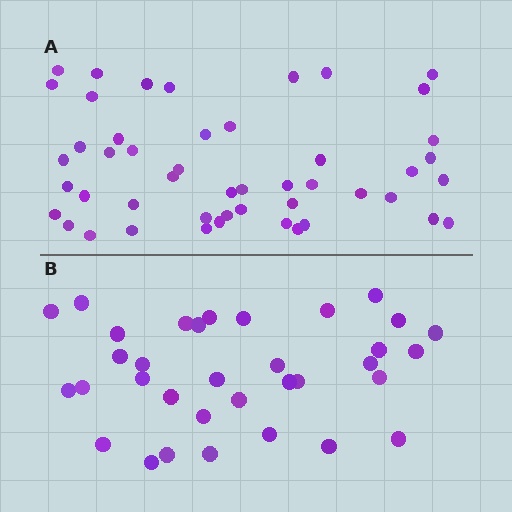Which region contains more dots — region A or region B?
Region A (the top region) has more dots.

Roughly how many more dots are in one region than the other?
Region A has approximately 15 more dots than region B.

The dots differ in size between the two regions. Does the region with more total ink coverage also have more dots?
No. Region B has more total ink coverage because its dots are larger, but region A actually contains more individual dots. Total area can be misleading — the number of items is what matters here.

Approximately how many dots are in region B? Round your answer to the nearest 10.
About 30 dots. (The exact count is 34, which rounds to 30.)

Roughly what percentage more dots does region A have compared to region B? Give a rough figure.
About 40% more.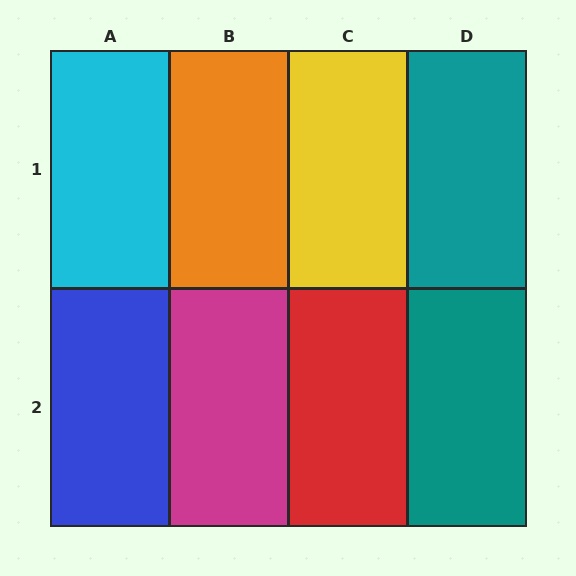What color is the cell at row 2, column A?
Blue.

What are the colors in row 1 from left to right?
Cyan, orange, yellow, teal.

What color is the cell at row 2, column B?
Magenta.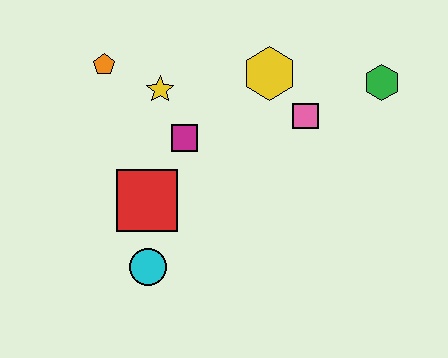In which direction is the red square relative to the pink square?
The red square is to the left of the pink square.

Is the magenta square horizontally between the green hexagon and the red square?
Yes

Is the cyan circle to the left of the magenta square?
Yes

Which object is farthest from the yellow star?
The green hexagon is farthest from the yellow star.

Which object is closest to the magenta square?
The yellow star is closest to the magenta square.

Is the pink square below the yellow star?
Yes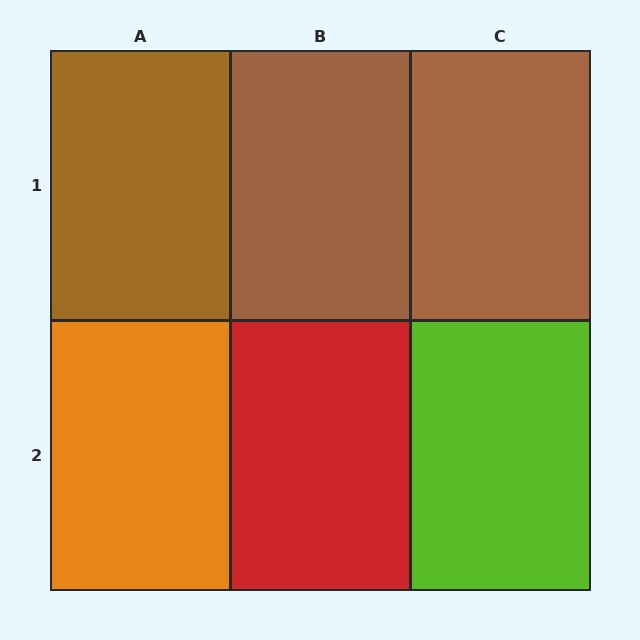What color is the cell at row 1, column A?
Brown.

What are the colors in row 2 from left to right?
Orange, red, lime.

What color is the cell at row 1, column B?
Brown.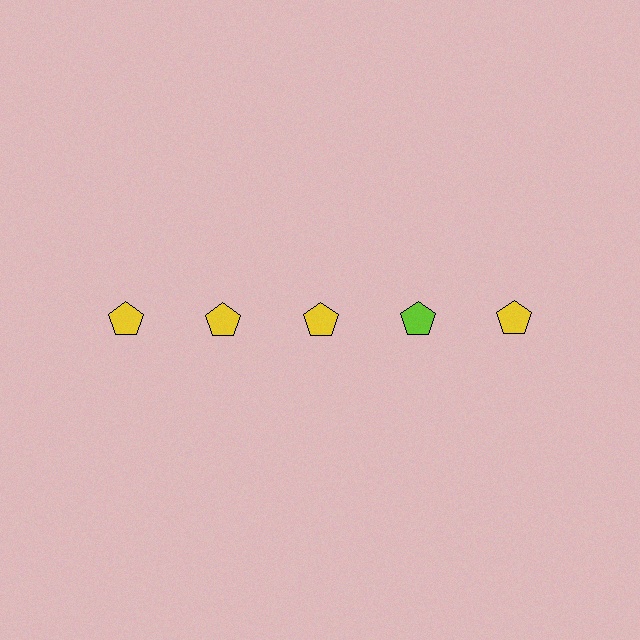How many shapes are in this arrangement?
There are 5 shapes arranged in a grid pattern.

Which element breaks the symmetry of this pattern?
The lime pentagon in the top row, second from right column breaks the symmetry. All other shapes are yellow pentagons.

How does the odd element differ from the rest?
It has a different color: lime instead of yellow.